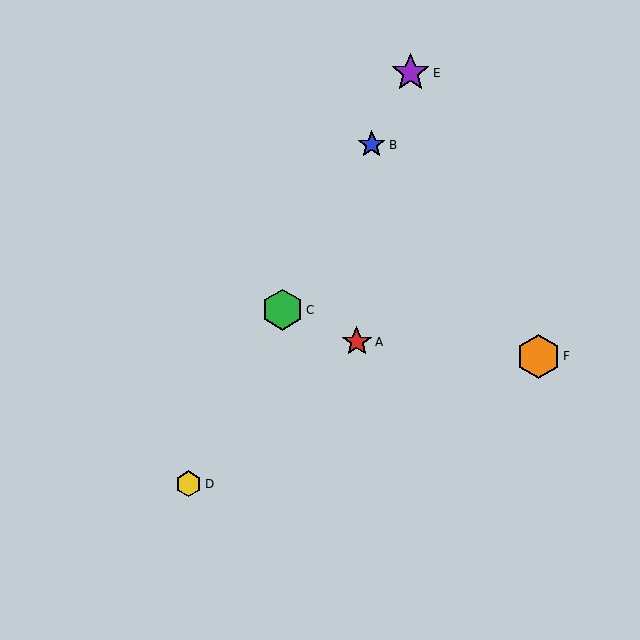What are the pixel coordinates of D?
Object D is at (189, 484).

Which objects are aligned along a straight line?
Objects B, C, D, E are aligned along a straight line.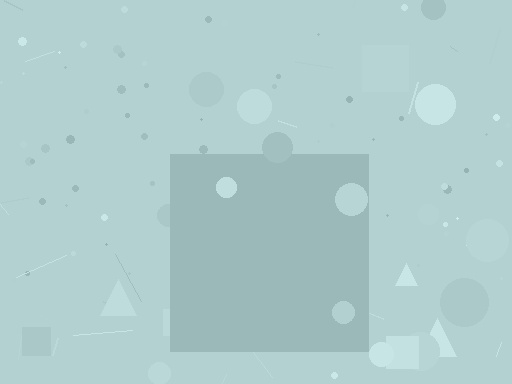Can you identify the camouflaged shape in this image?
The camouflaged shape is a square.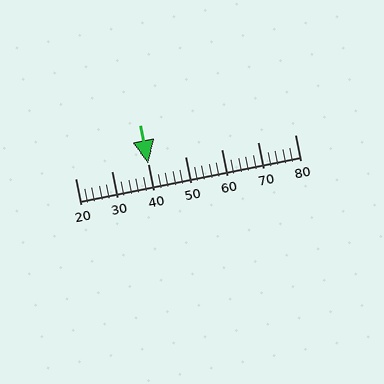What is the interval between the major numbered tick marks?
The major tick marks are spaced 10 units apart.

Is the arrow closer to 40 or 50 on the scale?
The arrow is closer to 40.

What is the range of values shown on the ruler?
The ruler shows values from 20 to 80.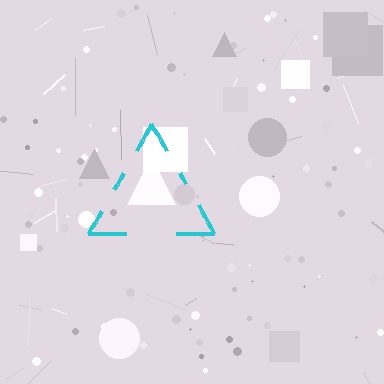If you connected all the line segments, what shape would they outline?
They would outline a triangle.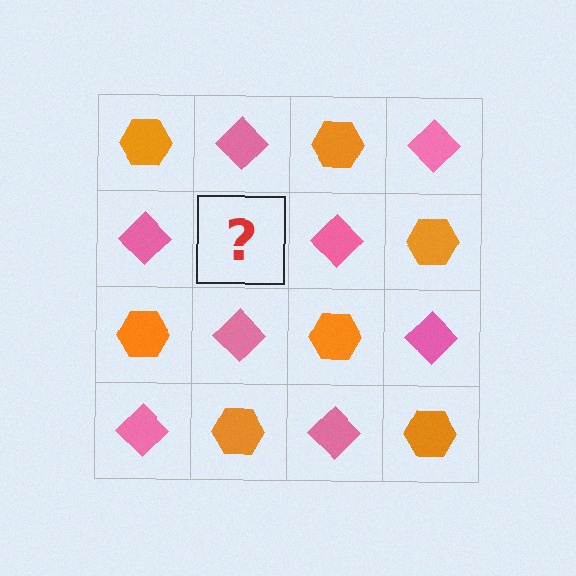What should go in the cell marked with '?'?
The missing cell should contain an orange hexagon.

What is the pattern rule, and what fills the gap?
The rule is that it alternates orange hexagon and pink diamond in a checkerboard pattern. The gap should be filled with an orange hexagon.